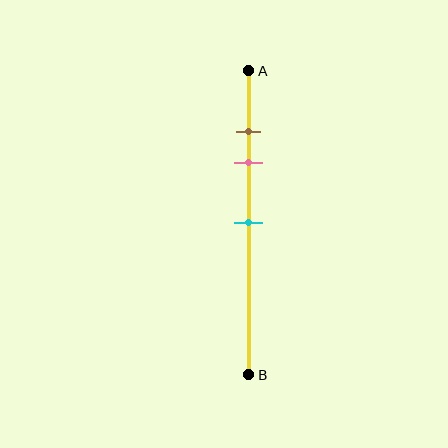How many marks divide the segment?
There are 3 marks dividing the segment.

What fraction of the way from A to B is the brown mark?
The brown mark is approximately 20% (0.2) of the way from A to B.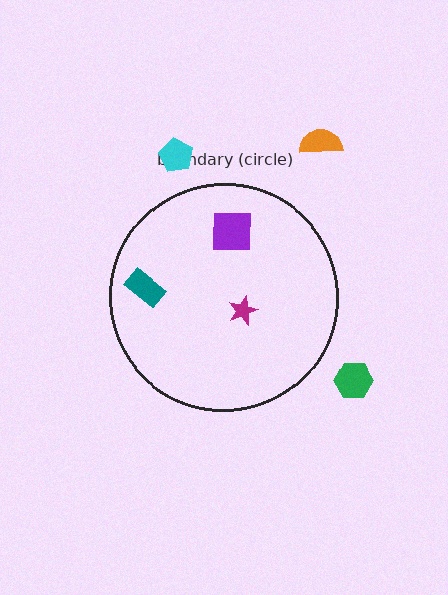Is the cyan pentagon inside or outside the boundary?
Outside.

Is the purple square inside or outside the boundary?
Inside.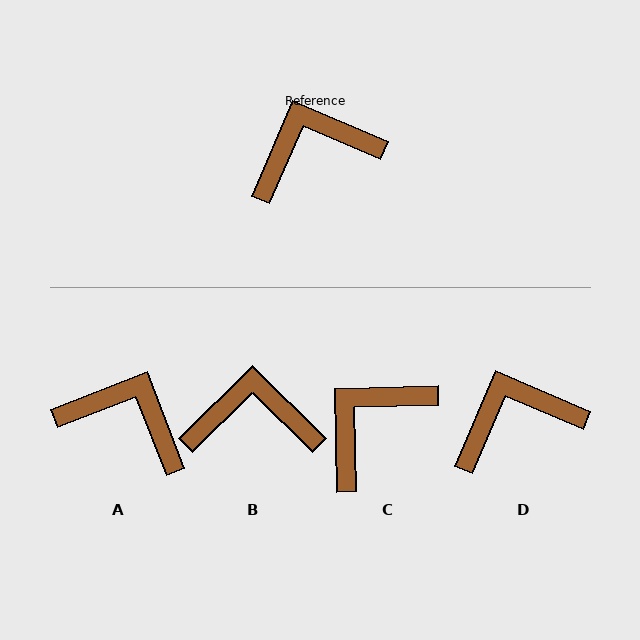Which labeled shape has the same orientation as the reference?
D.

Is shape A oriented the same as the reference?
No, it is off by about 46 degrees.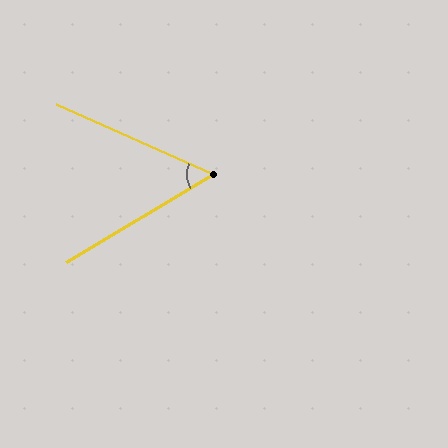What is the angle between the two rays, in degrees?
Approximately 55 degrees.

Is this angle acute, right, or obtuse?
It is acute.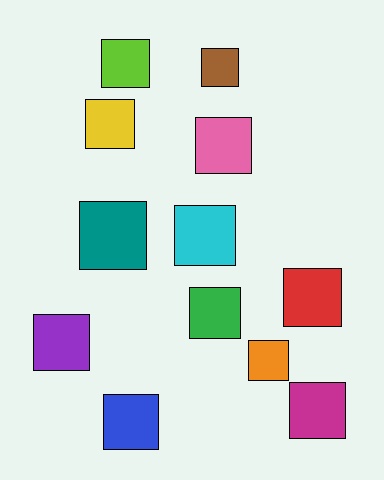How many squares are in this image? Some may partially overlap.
There are 12 squares.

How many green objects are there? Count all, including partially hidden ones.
There is 1 green object.